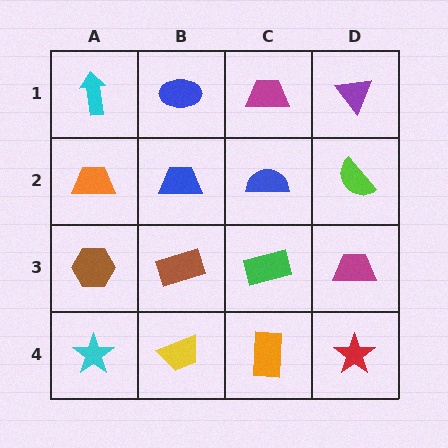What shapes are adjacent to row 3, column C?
A blue semicircle (row 2, column C), an orange rectangle (row 4, column C), a brown rectangle (row 3, column B), a magenta trapezoid (row 3, column D).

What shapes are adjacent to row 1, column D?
A lime semicircle (row 2, column D), a magenta trapezoid (row 1, column C).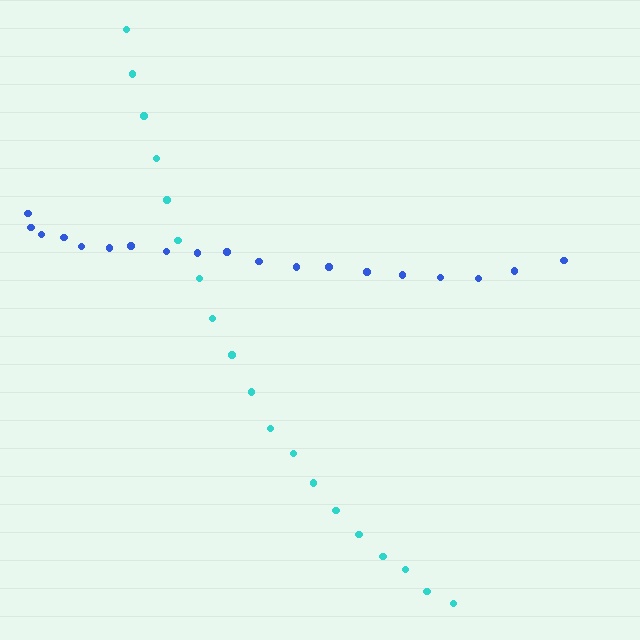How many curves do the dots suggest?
There are 2 distinct paths.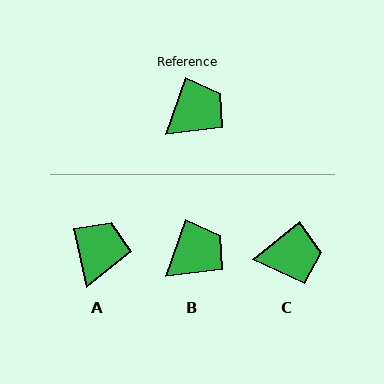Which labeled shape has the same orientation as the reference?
B.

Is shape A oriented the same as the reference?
No, it is off by about 32 degrees.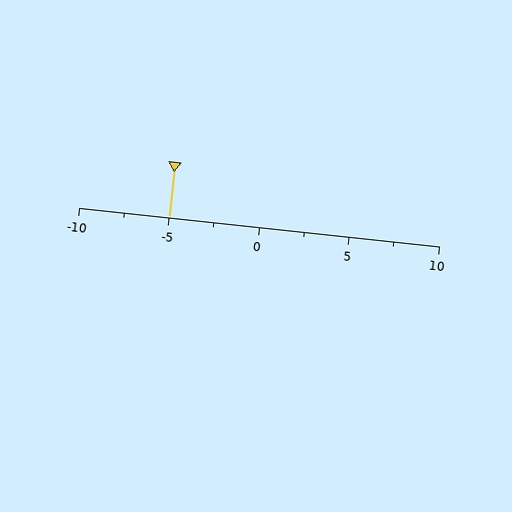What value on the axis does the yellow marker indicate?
The marker indicates approximately -5.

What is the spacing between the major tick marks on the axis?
The major ticks are spaced 5 apart.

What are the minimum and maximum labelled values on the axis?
The axis runs from -10 to 10.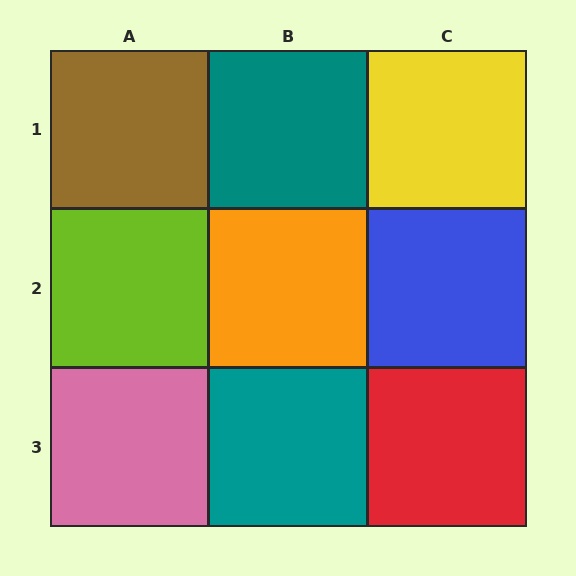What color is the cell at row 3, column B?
Teal.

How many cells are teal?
2 cells are teal.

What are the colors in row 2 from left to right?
Lime, orange, blue.